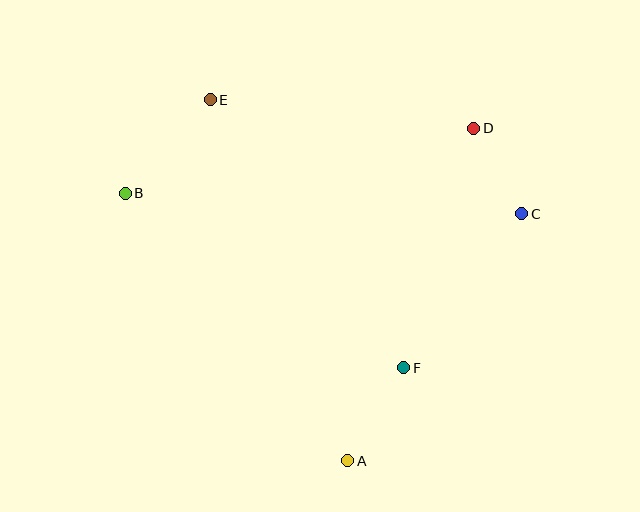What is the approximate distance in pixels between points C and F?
The distance between C and F is approximately 194 pixels.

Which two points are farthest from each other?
Points B and C are farthest from each other.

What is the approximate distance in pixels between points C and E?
The distance between C and E is approximately 331 pixels.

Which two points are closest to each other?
Points C and D are closest to each other.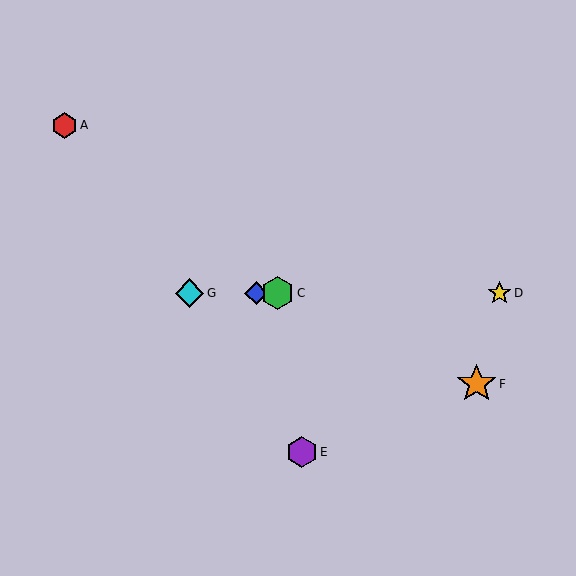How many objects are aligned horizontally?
4 objects (B, C, D, G) are aligned horizontally.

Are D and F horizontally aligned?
No, D is at y≈293 and F is at y≈384.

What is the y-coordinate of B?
Object B is at y≈293.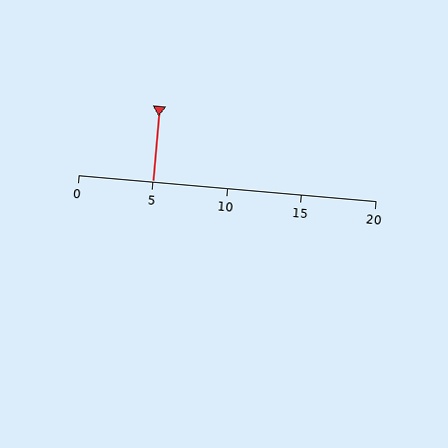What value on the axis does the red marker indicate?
The marker indicates approximately 5.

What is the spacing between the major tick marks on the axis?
The major ticks are spaced 5 apart.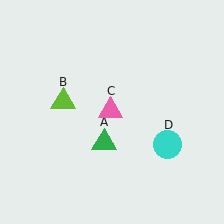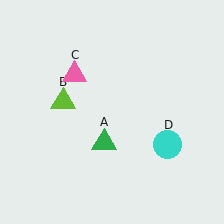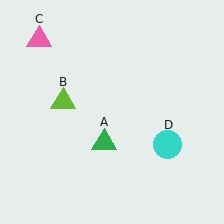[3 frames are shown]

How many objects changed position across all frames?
1 object changed position: pink triangle (object C).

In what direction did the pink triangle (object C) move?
The pink triangle (object C) moved up and to the left.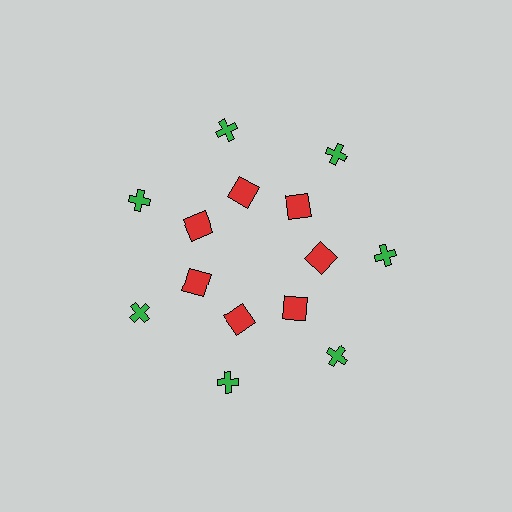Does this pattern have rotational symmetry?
Yes, this pattern has 7-fold rotational symmetry. It looks the same after rotating 51 degrees around the center.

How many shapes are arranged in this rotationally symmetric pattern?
There are 14 shapes, arranged in 7 groups of 2.